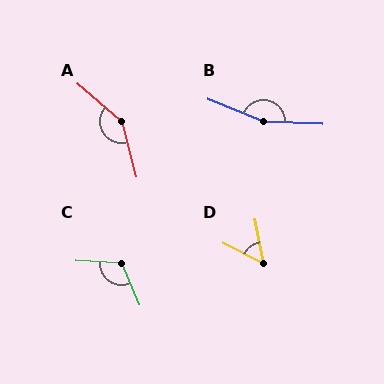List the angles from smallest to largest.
D (53°), C (117°), A (146°), B (160°).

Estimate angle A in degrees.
Approximately 146 degrees.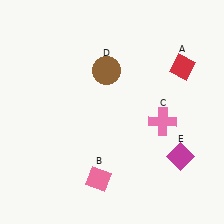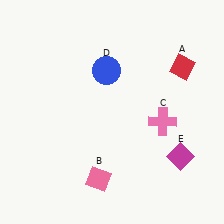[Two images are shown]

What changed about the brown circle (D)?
In Image 1, D is brown. In Image 2, it changed to blue.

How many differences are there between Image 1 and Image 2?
There is 1 difference between the two images.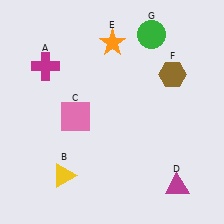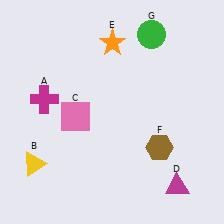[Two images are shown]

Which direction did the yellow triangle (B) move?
The yellow triangle (B) moved left.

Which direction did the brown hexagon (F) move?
The brown hexagon (F) moved down.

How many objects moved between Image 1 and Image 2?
3 objects moved between the two images.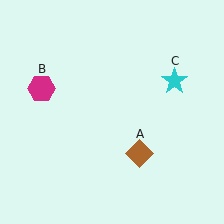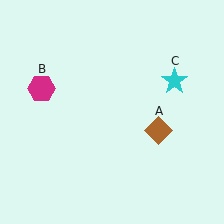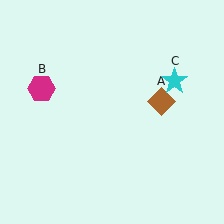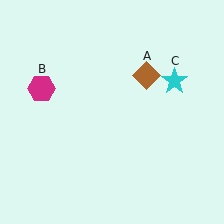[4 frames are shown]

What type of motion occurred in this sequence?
The brown diamond (object A) rotated counterclockwise around the center of the scene.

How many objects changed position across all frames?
1 object changed position: brown diamond (object A).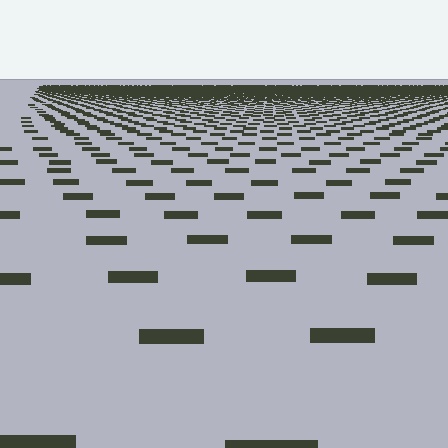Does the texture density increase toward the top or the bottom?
Density increases toward the top.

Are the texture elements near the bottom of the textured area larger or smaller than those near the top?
Larger. Near the bottom, elements are closer to the viewer and appear at a bigger on-screen size.